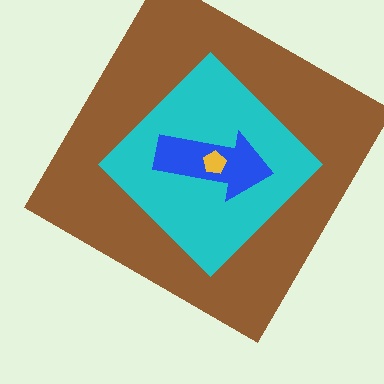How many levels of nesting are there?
4.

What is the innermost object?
The yellow pentagon.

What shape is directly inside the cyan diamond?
The blue arrow.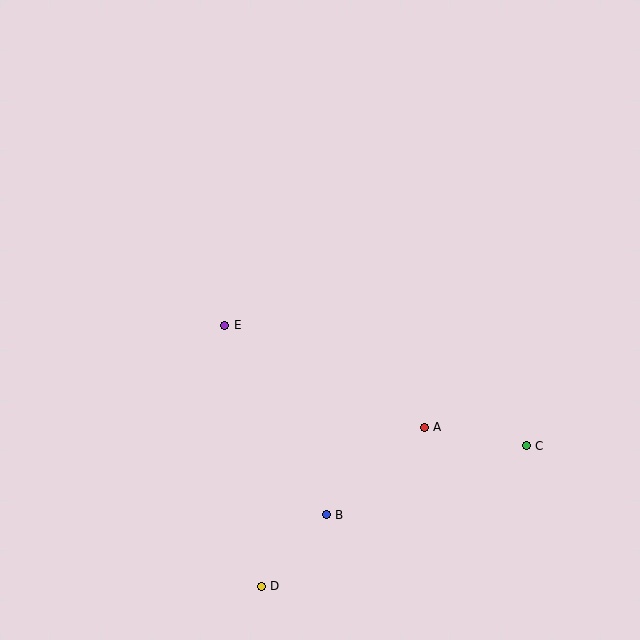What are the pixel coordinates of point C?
Point C is at (526, 446).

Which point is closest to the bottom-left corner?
Point D is closest to the bottom-left corner.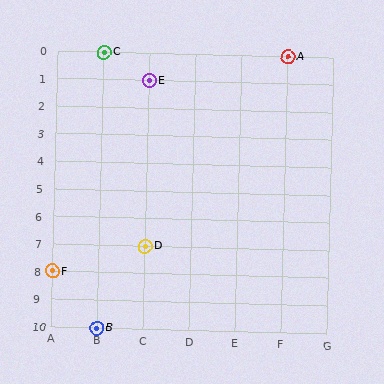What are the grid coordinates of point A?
Point A is at grid coordinates (F, 0).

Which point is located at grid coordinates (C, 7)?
Point D is at (C, 7).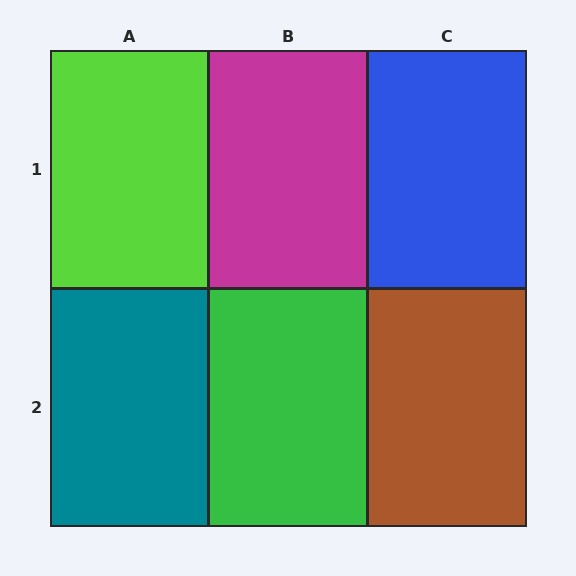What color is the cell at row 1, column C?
Blue.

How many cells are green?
1 cell is green.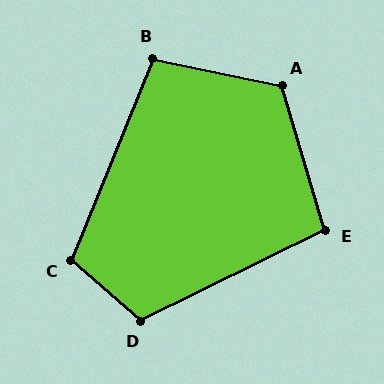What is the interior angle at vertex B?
Approximately 100 degrees (obtuse).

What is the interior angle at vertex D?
Approximately 113 degrees (obtuse).